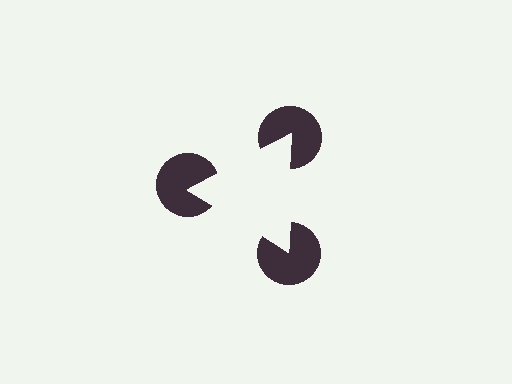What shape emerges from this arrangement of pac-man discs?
An illusory triangle — its edges are inferred from the aligned wedge cuts in the pac-man discs, not physically drawn.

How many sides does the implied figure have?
3 sides.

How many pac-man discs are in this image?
There are 3 — one at each vertex of the illusory triangle.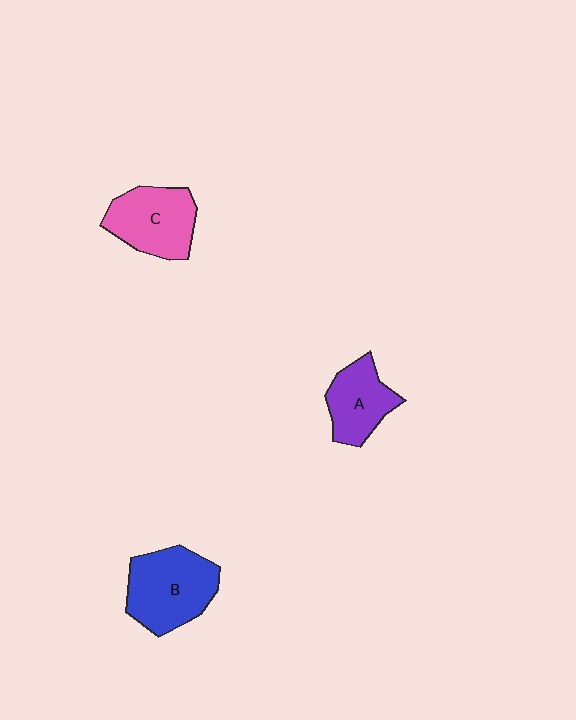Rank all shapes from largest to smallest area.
From largest to smallest: B (blue), C (pink), A (purple).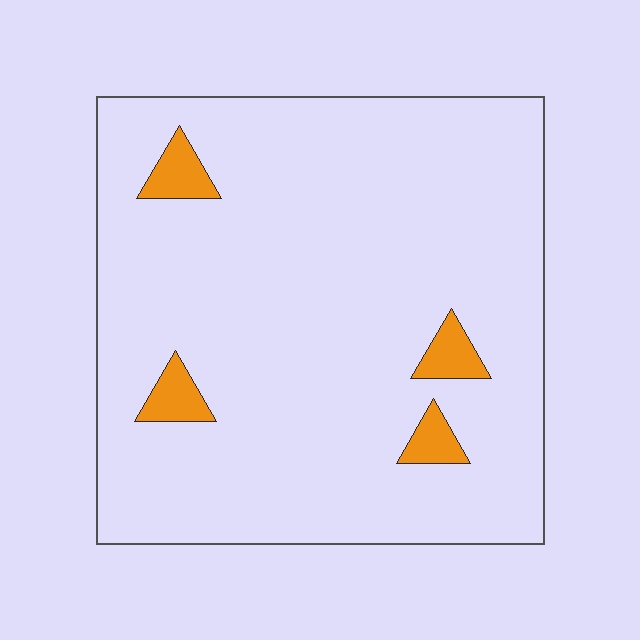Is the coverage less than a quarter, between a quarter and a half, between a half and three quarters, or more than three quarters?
Less than a quarter.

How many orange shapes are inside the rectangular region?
4.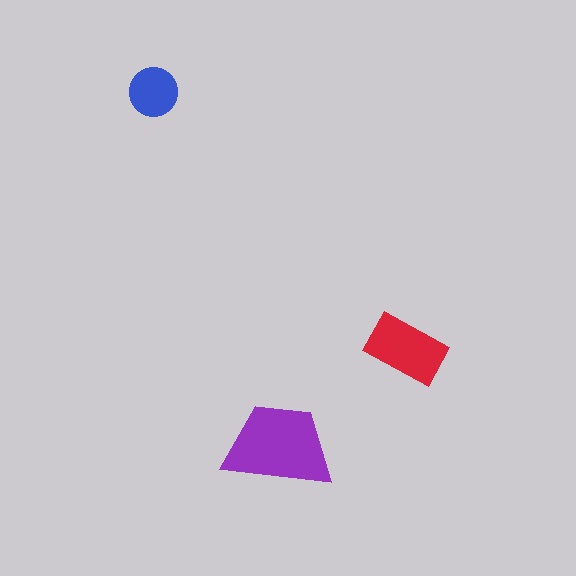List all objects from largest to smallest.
The purple trapezoid, the red rectangle, the blue circle.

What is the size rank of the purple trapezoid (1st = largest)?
1st.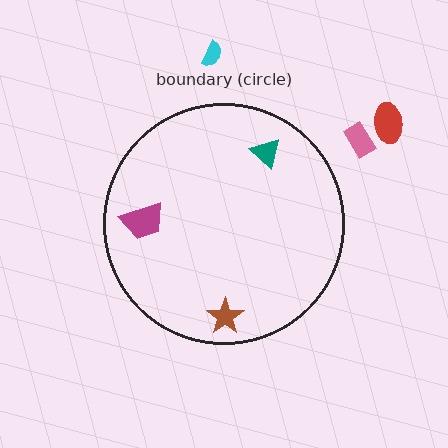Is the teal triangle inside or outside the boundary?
Inside.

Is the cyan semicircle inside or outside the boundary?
Outside.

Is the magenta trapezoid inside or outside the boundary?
Inside.